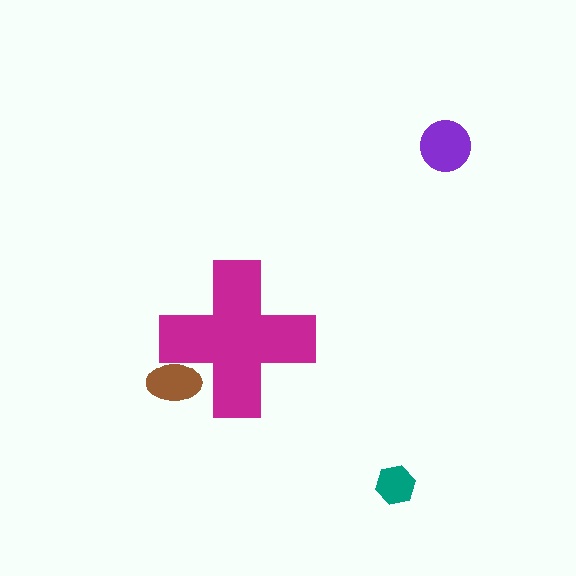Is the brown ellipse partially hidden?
Yes, the brown ellipse is partially hidden behind the magenta cross.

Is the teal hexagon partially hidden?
No, the teal hexagon is fully visible.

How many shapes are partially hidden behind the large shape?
1 shape is partially hidden.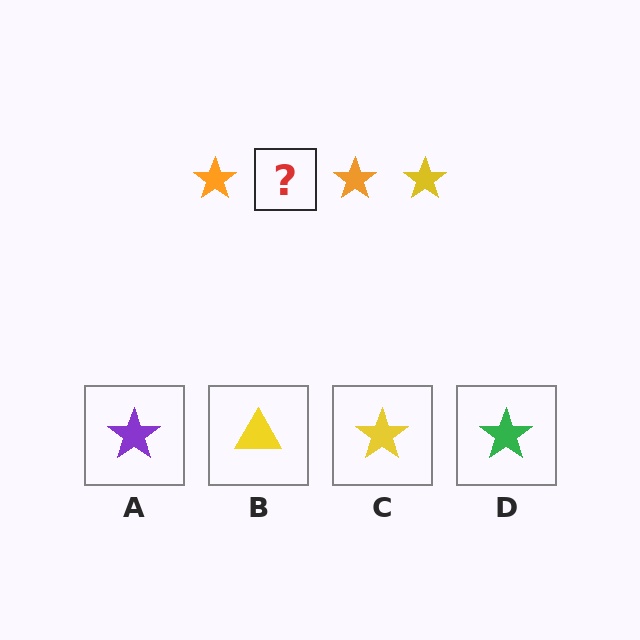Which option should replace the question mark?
Option C.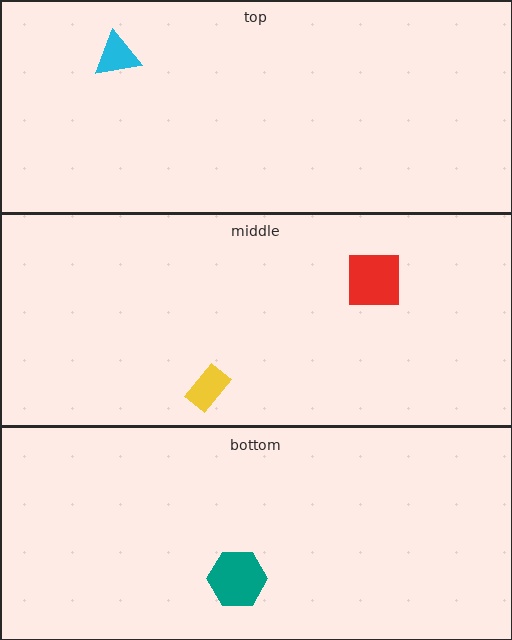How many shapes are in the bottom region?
1.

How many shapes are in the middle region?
2.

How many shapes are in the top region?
1.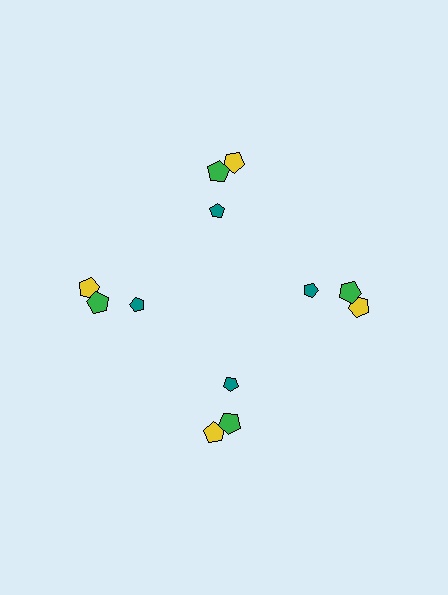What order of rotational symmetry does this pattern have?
This pattern has 4-fold rotational symmetry.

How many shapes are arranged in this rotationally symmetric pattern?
There are 12 shapes, arranged in 4 groups of 3.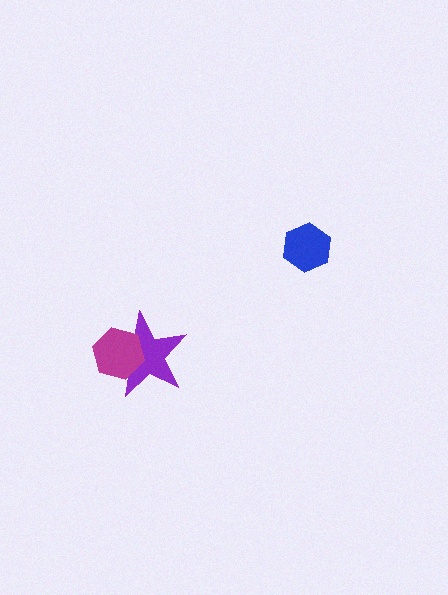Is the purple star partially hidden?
Yes, it is partially covered by another shape.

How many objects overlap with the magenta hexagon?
1 object overlaps with the magenta hexagon.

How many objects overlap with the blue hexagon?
0 objects overlap with the blue hexagon.